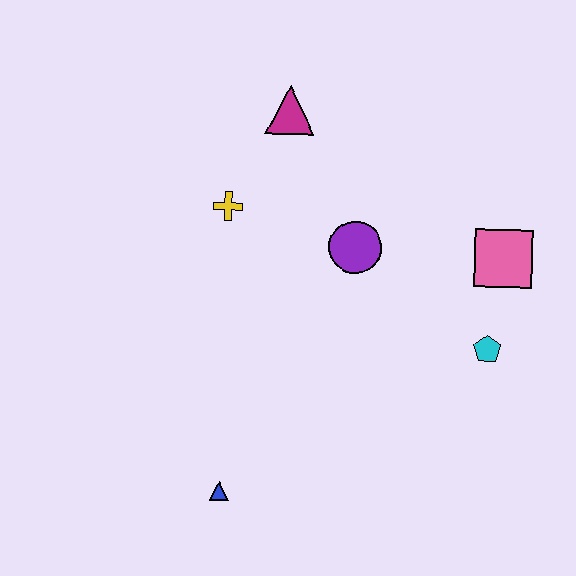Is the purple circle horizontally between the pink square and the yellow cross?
Yes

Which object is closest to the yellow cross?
The magenta triangle is closest to the yellow cross.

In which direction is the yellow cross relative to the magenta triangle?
The yellow cross is below the magenta triangle.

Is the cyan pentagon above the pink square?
No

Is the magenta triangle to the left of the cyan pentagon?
Yes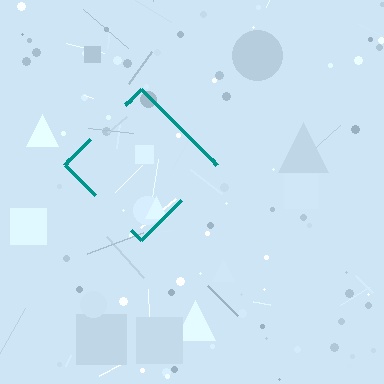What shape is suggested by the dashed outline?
The dashed outline suggests a diamond.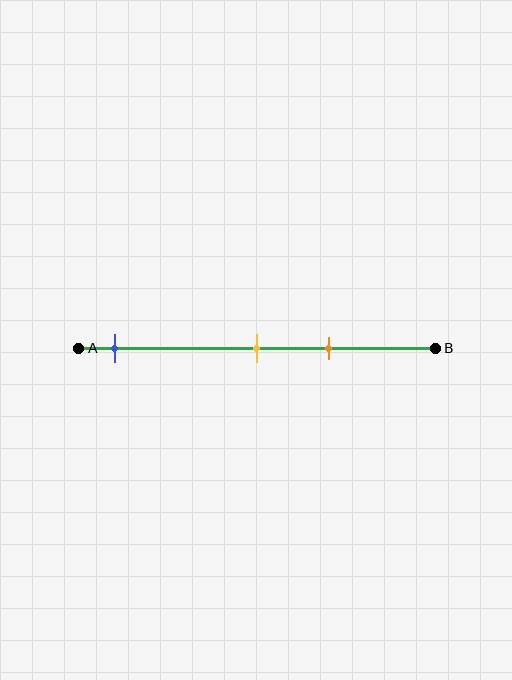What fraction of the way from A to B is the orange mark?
The orange mark is approximately 70% (0.7) of the way from A to B.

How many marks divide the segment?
There are 3 marks dividing the segment.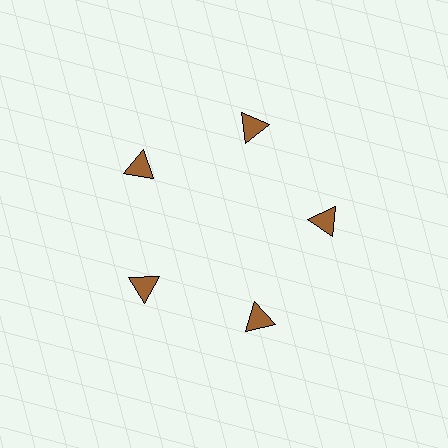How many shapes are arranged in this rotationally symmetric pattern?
There are 5 shapes, arranged in 5 groups of 1.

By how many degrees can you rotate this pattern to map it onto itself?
The pattern maps onto itself every 72 degrees of rotation.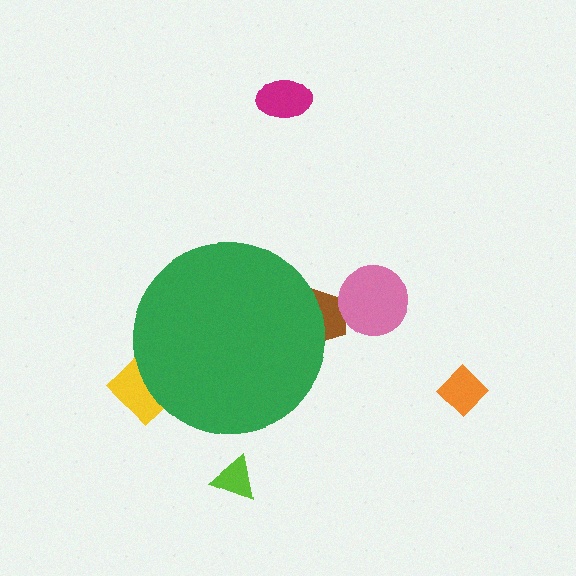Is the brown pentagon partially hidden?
Yes, the brown pentagon is partially hidden behind the green circle.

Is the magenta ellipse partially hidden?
No, the magenta ellipse is fully visible.